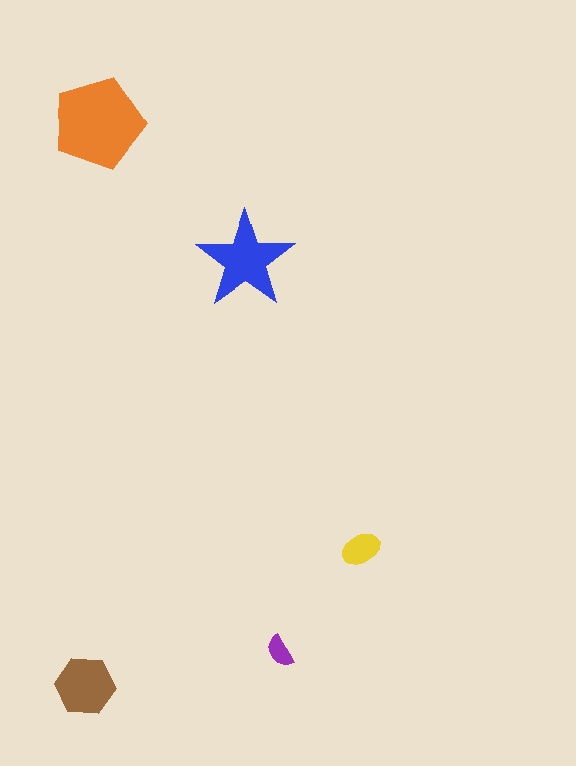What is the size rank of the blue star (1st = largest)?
2nd.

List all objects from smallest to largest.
The purple semicircle, the yellow ellipse, the brown hexagon, the blue star, the orange pentagon.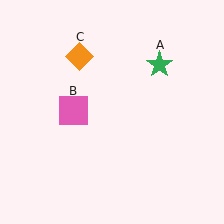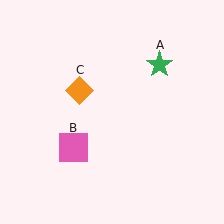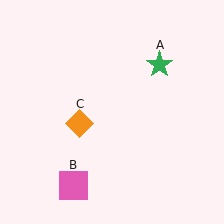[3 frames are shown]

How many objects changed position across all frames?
2 objects changed position: pink square (object B), orange diamond (object C).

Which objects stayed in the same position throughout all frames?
Green star (object A) remained stationary.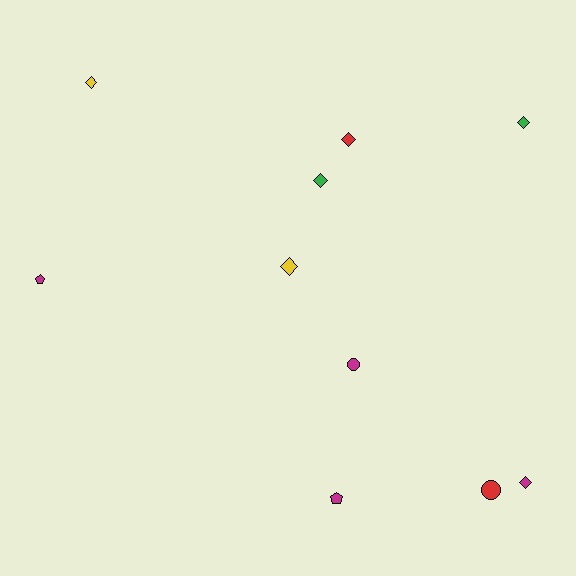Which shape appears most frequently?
Diamond, with 6 objects.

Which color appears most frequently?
Magenta, with 4 objects.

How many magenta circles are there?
There is 1 magenta circle.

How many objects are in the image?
There are 10 objects.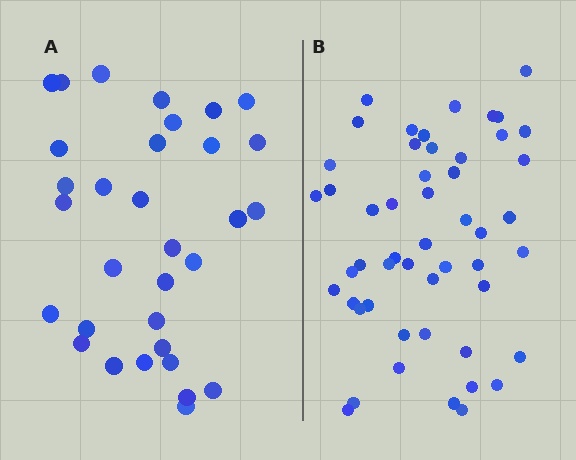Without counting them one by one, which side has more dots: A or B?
Region B (the right region) has more dots.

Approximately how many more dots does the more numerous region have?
Region B has approximately 20 more dots than region A.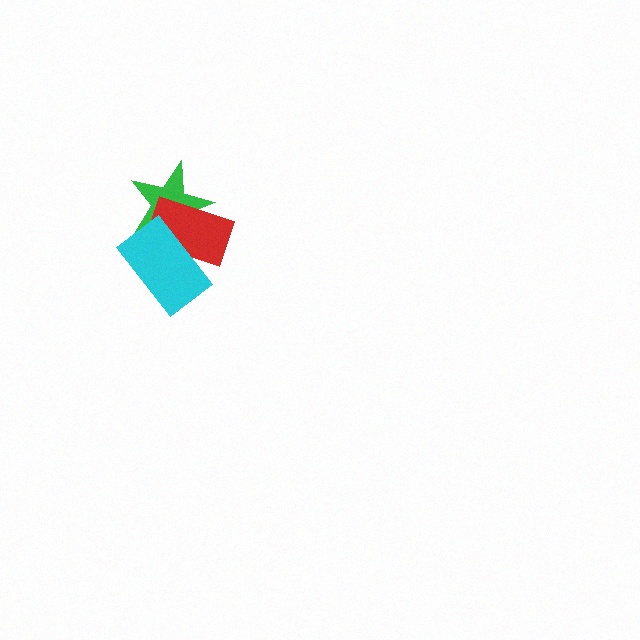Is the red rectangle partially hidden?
Yes, it is partially covered by another shape.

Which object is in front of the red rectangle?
The cyan rectangle is in front of the red rectangle.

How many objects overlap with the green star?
2 objects overlap with the green star.